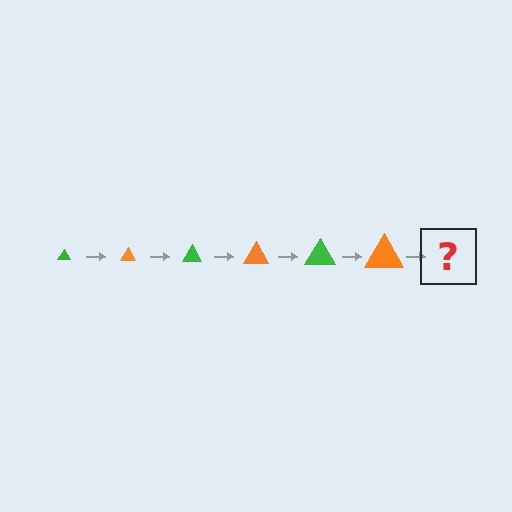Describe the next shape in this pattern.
It should be a green triangle, larger than the previous one.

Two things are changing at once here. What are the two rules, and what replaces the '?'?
The two rules are that the triangle grows larger each step and the color cycles through green and orange. The '?' should be a green triangle, larger than the previous one.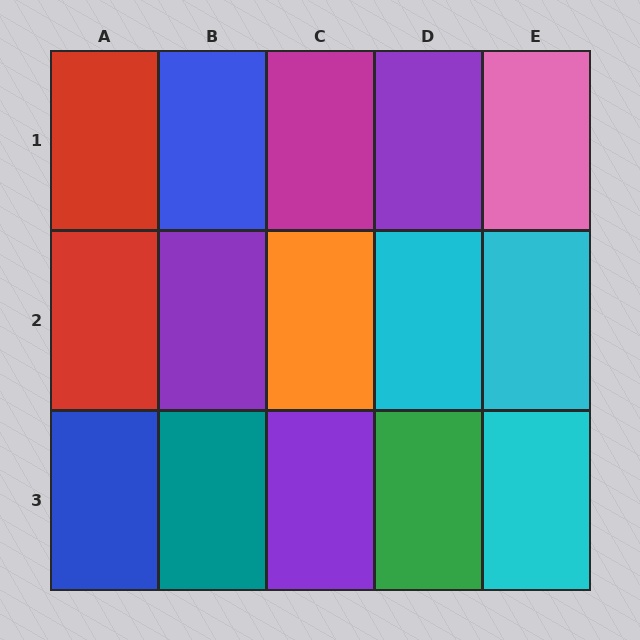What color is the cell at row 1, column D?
Purple.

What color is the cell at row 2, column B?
Purple.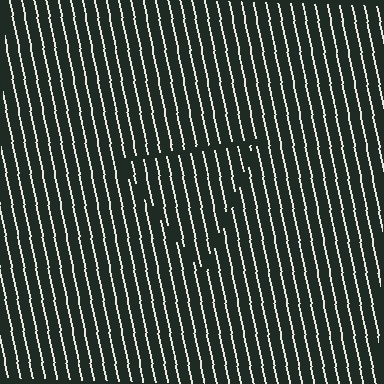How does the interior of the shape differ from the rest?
The interior of the shape contains the same grating, shifted by half a period — the contour is defined by the phase discontinuity where line-ends from the inner and outer gratings abut.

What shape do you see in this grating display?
An illusory triangle. The interior of the shape contains the same grating, shifted by half a period — the contour is defined by the phase discontinuity where line-ends from the inner and outer gratings abut.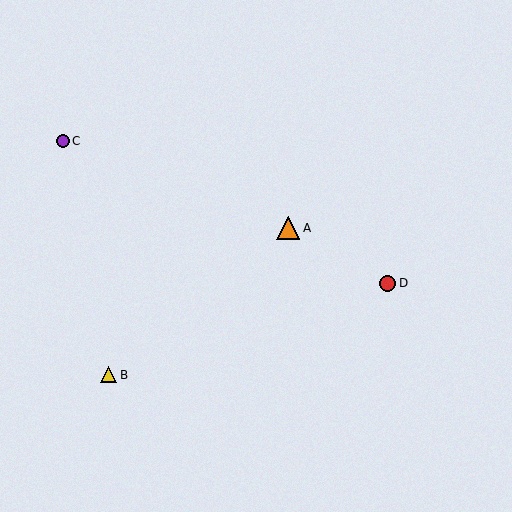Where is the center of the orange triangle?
The center of the orange triangle is at (288, 228).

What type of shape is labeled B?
Shape B is a yellow triangle.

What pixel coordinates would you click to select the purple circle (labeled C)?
Click at (63, 141) to select the purple circle C.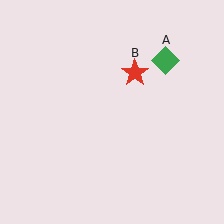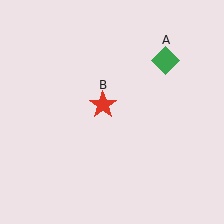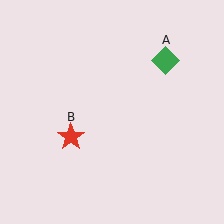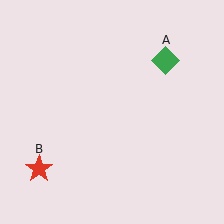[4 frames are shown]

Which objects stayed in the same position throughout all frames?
Green diamond (object A) remained stationary.